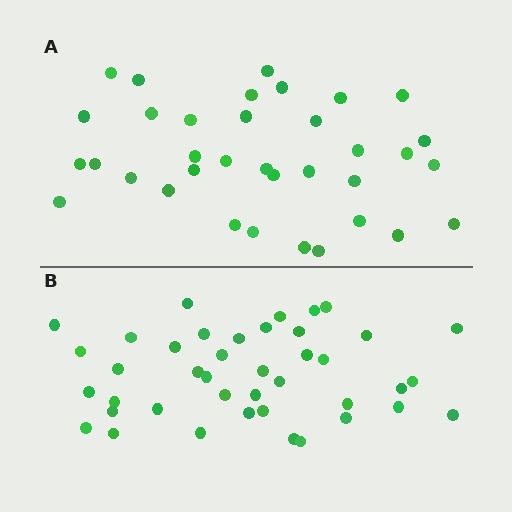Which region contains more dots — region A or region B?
Region B (the bottom region) has more dots.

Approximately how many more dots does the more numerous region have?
Region B has about 6 more dots than region A.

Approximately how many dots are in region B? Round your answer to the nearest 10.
About 40 dots. (The exact count is 41, which rounds to 40.)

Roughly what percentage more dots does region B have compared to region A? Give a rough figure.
About 15% more.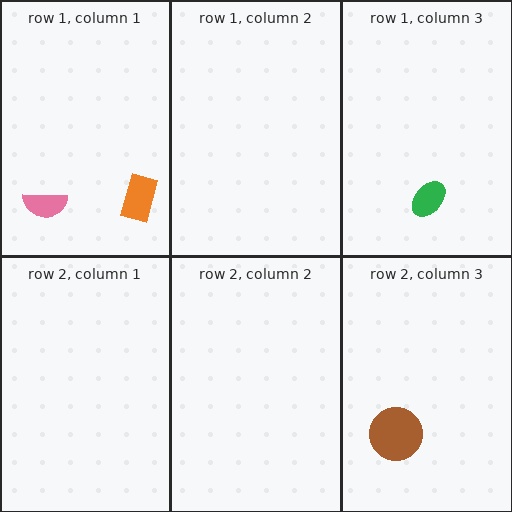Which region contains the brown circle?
The row 2, column 3 region.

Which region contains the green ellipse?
The row 1, column 3 region.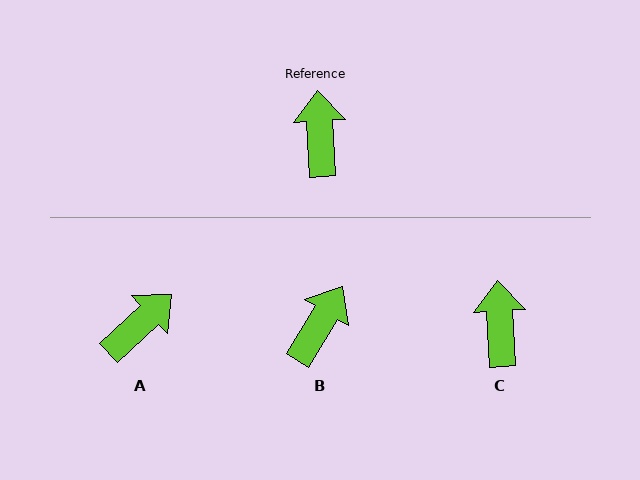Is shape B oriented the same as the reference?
No, it is off by about 35 degrees.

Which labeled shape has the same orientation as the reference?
C.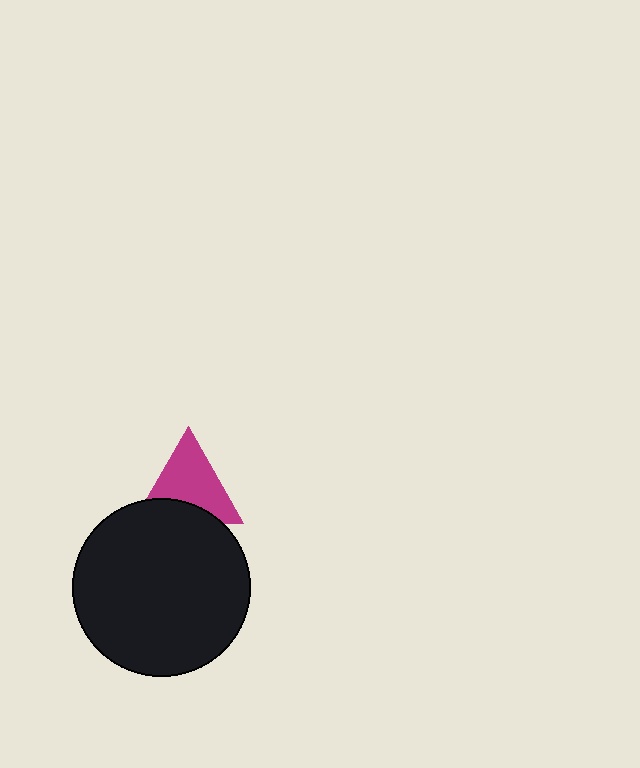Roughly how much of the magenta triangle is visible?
Most of it is visible (roughly 70%).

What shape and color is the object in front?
The object in front is a black circle.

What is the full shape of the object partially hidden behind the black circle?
The partially hidden object is a magenta triangle.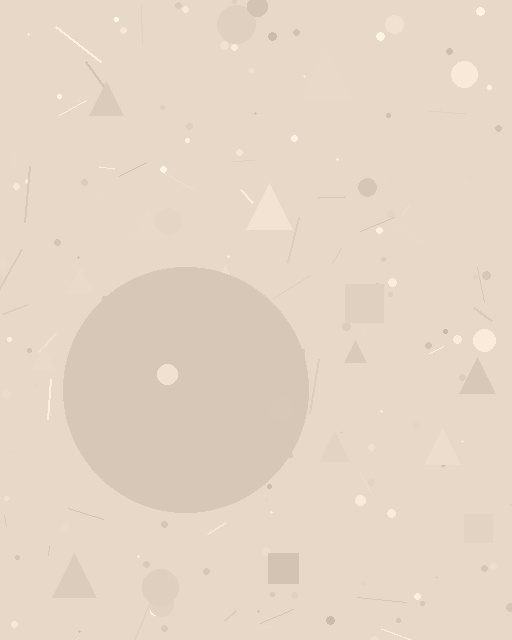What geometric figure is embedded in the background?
A circle is embedded in the background.